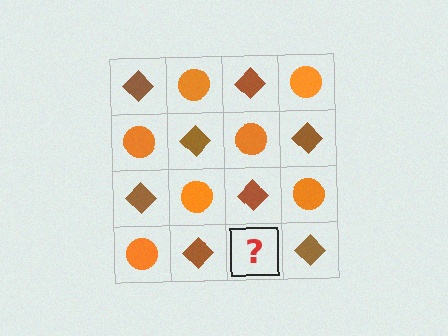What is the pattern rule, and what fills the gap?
The rule is that it alternates brown diamond and orange circle in a checkerboard pattern. The gap should be filled with an orange circle.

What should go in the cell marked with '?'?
The missing cell should contain an orange circle.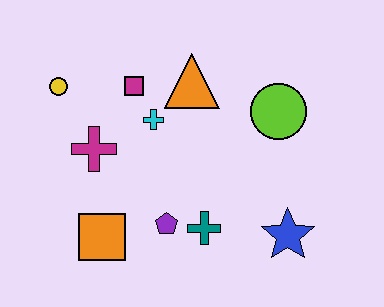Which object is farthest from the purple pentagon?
The yellow circle is farthest from the purple pentagon.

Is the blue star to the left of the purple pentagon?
No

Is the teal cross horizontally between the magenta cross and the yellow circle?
No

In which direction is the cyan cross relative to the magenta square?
The cyan cross is below the magenta square.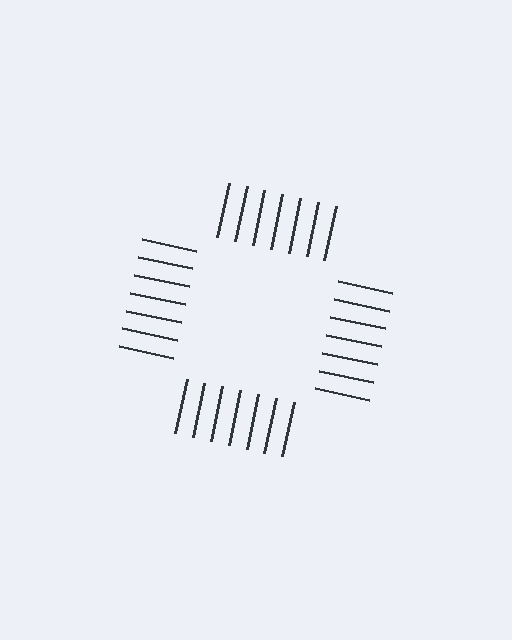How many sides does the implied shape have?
4 sides — the line-ends trace a square.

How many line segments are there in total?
28 — 7 along each of the 4 edges.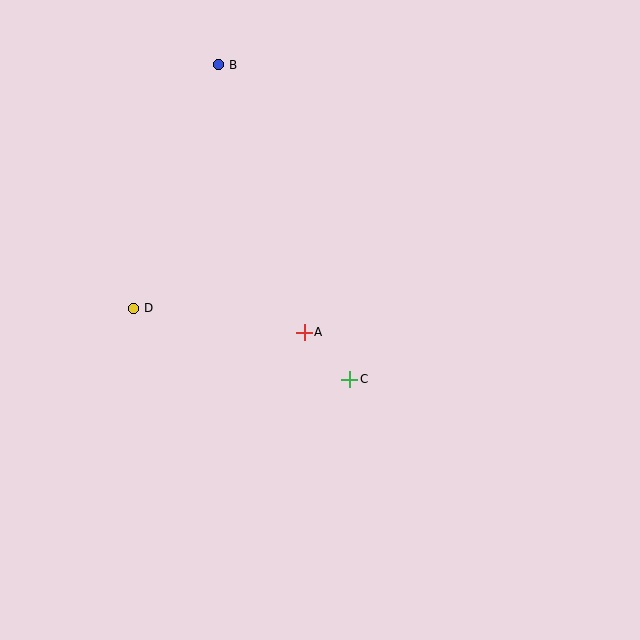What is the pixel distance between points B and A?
The distance between B and A is 281 pixels.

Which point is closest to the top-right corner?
Point B is closest to the top-right corner.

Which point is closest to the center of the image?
Point A at (304, 332) is closest to the center.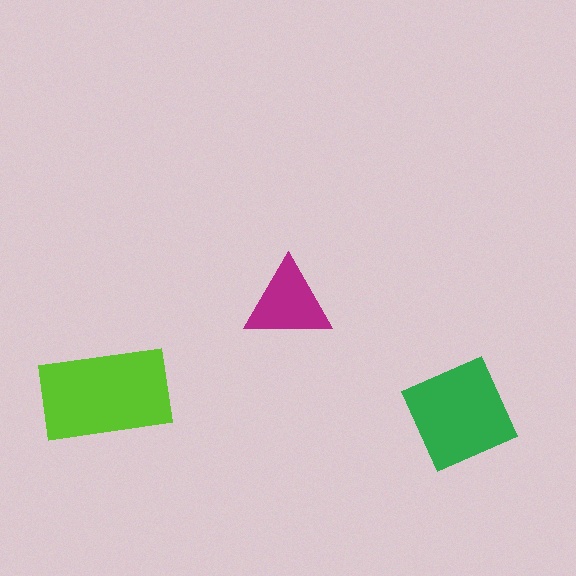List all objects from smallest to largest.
The magenta triangle, the green square, the lime rectangle.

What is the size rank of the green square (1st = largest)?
2nd.